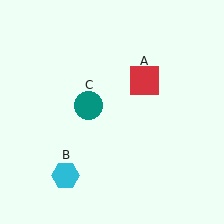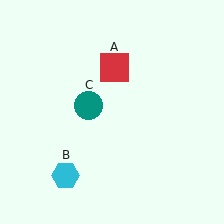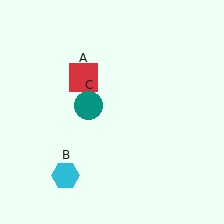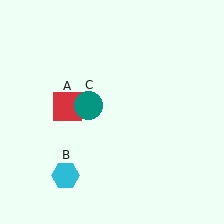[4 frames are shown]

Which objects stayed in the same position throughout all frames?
Cyan hexagon (object B) and teal circle (object C) remained stationary.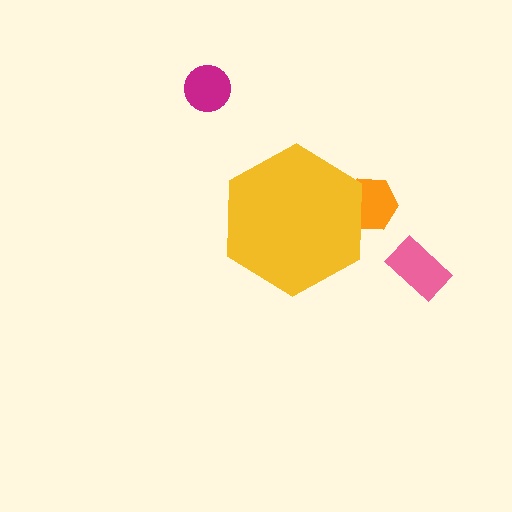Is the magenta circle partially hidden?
No, the magenta circle is fully visible.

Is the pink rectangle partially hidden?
No, the pink rectangle is fully visible.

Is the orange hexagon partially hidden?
Yes, the orange hexagon is partially hidden behind the yellow hexagon.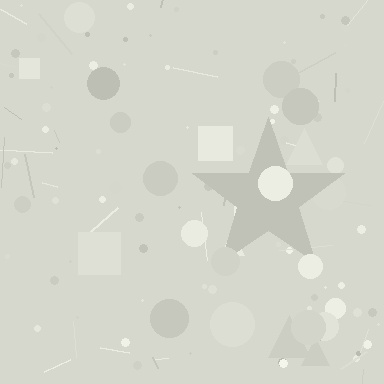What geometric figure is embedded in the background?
A star is embedded in the background.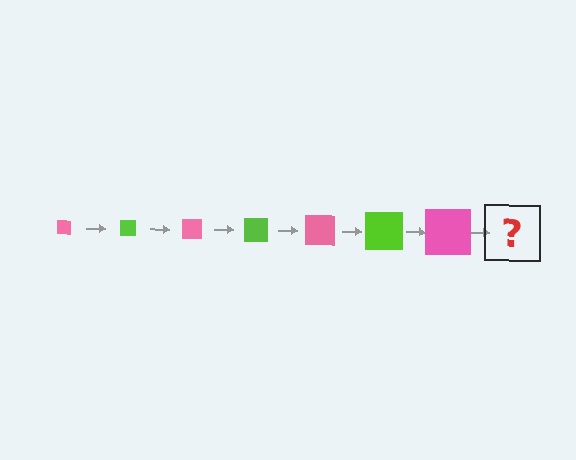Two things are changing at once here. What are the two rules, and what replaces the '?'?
The two rules are that the square grows larger each step and the color cycles through pink and lime. The '?' should be a lime square, larger than the previous one.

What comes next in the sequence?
The next element should be a lime square, larger than the previous one.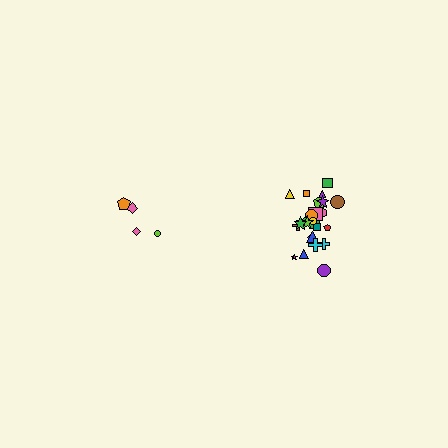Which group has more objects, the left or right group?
The right group.